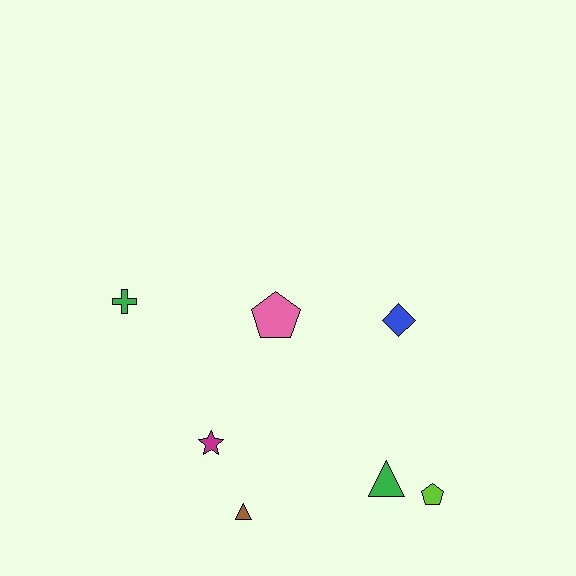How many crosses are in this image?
There is 1 cross.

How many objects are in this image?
There are 7 objects.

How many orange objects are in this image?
There are no orange objects.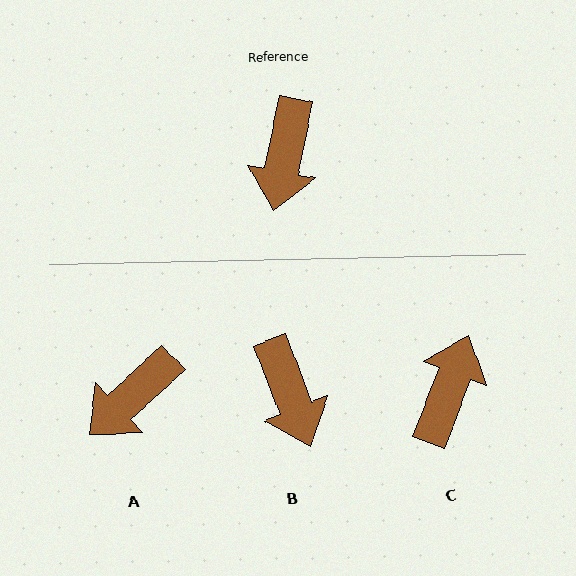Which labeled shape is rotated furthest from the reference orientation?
C, about 170 degrees away.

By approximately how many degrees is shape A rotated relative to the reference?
Approximately 36 degrees clockwise.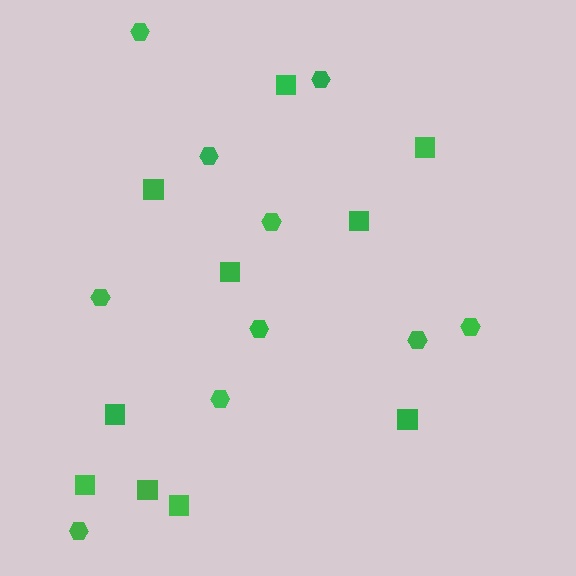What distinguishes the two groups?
There are 2 groups: one group of hexagons (10) and one group of squares (10).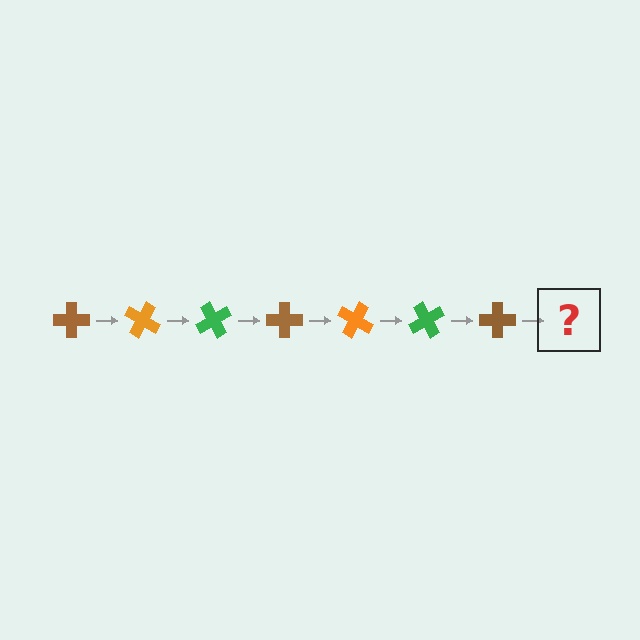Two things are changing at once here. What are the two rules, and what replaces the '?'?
The two rules are that it rotates 30 degrees each step and the color cycles through brown, orange, and green. The '?' should be an orange cross, rotated 210 degrees from the start.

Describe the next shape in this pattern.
It should be an orange cross, rotated 210 degrees from the start.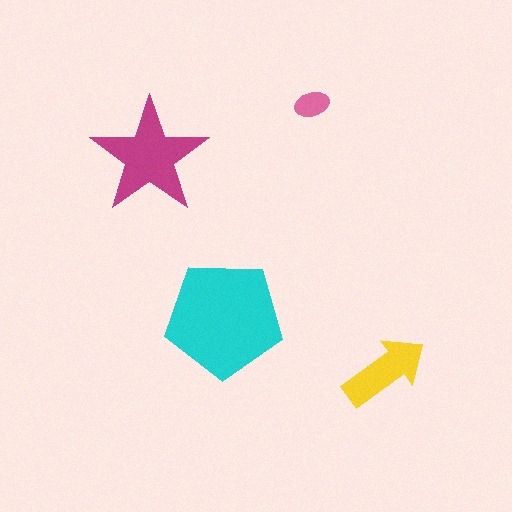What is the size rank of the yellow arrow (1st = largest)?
3rd.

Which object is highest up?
The pink ellipse is topmost.